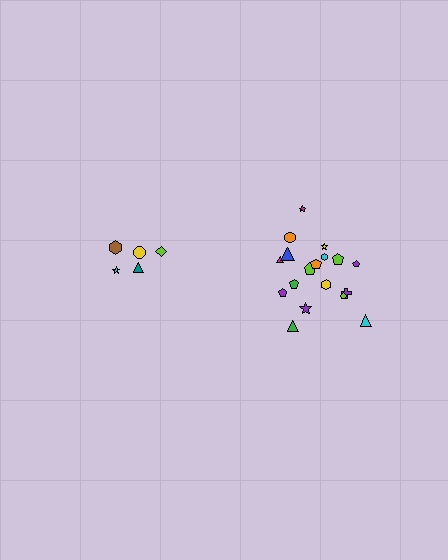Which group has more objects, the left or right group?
The right group.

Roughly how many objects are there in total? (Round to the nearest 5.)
Roughly 25 objects in total.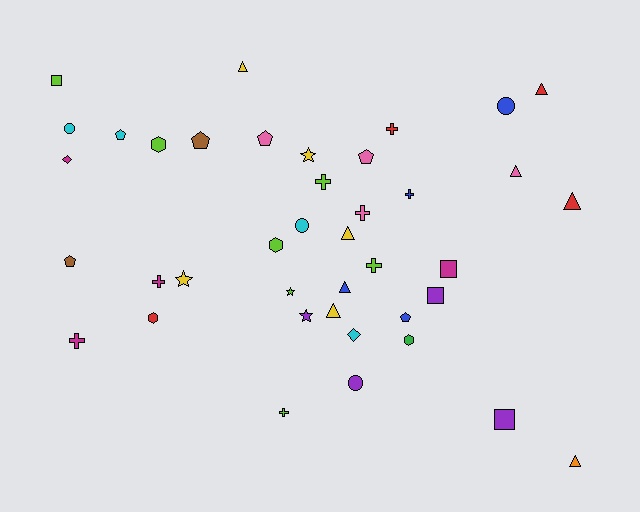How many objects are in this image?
There are 40 objects.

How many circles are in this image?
There are 4 circles.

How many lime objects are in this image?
There are 7 lime objects.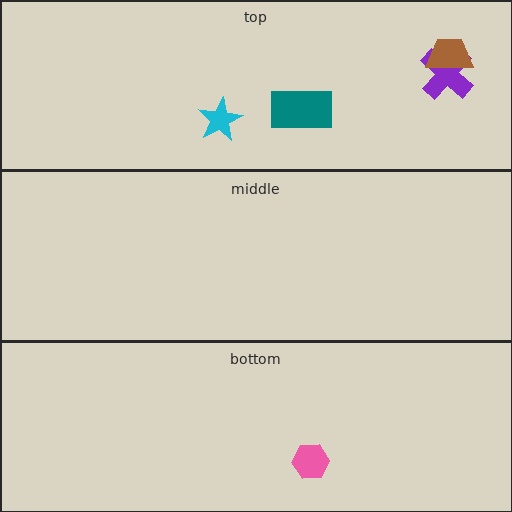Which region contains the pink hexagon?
The bottom region.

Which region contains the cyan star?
The top region.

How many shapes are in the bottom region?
1.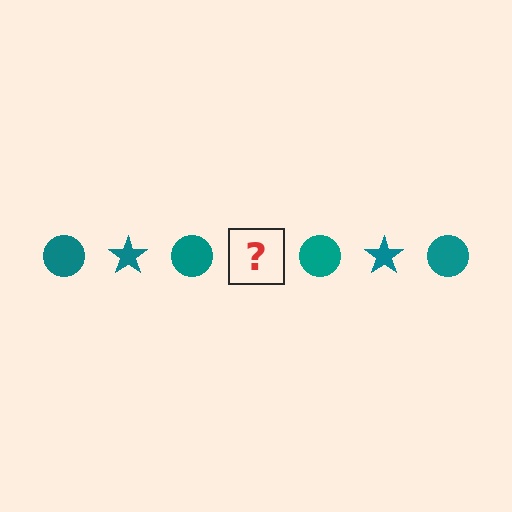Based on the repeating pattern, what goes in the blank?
The blank should be a teal star.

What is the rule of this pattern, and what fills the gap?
The rule is that the pattern cycles through circle, star shapes in teal. The gap should be filled with a teal star.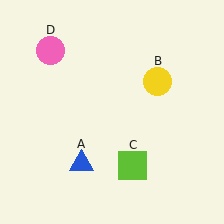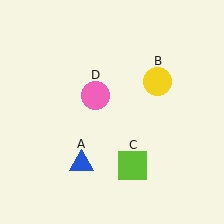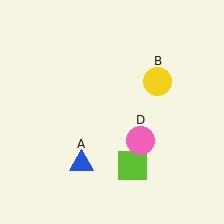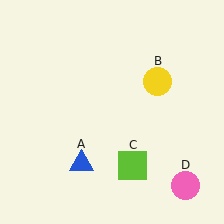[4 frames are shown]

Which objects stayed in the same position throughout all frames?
Blue triangle (object A) and yellow circle (object B) and lime square (object C) remained stationary.